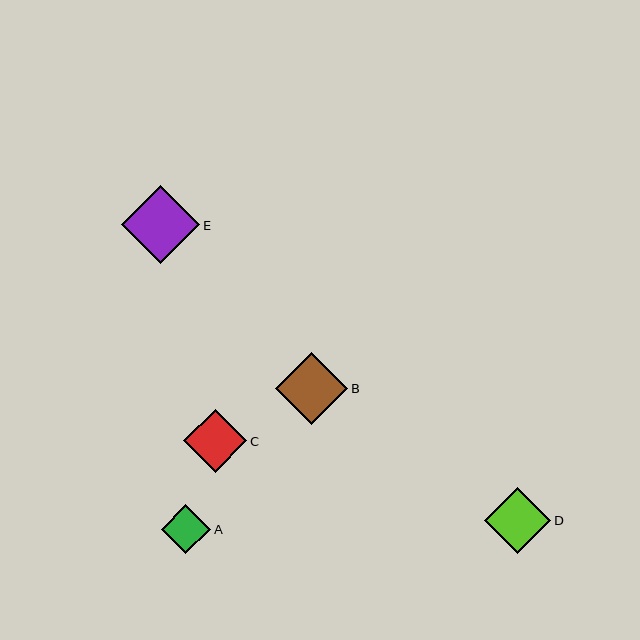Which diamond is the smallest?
Diamond A is the smallest with a size of approximately 49 pixels.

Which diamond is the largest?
Diamond E is the largest with a size of approximately 78 pixels.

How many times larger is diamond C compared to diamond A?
Diamond C is approximately 1.3 times the size of diamond A.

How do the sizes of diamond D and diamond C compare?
Diamond D and diamond C are approximately the same size.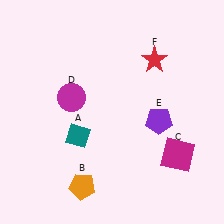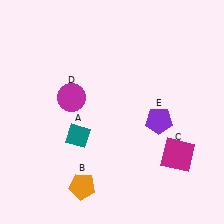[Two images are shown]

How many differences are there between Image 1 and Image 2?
There is 1 difference between the two images.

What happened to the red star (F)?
The red star (F) was removed in Image 2. It was in the top-right area of Image 1.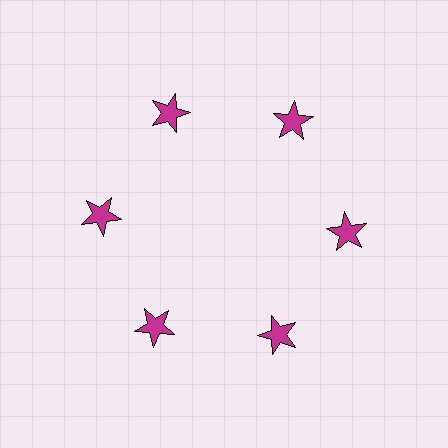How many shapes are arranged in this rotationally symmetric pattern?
There are 6 shapes, arranged in 6 groups of 1.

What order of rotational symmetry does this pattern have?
This pattern has 6-fold rotational symmetry.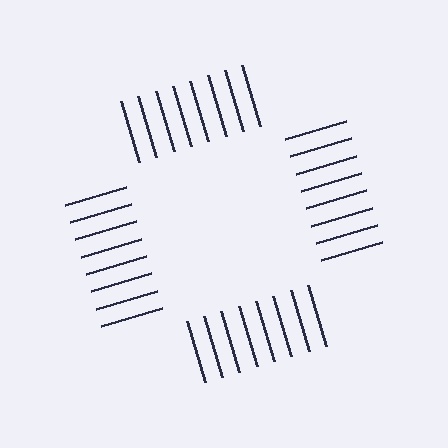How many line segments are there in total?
32 — 8 along each of the 4 edges.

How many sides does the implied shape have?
4 sides — the line-ends trace a square.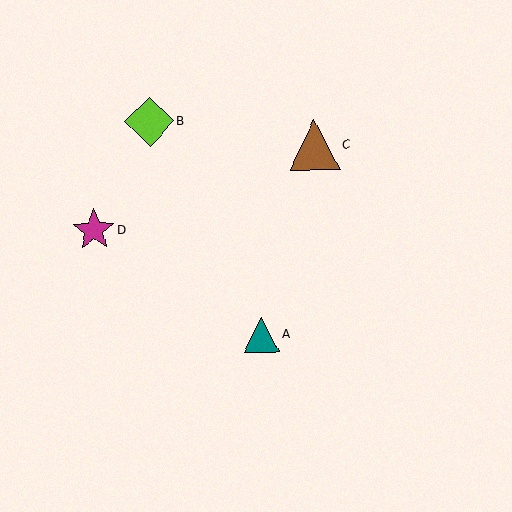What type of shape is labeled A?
Shape A is a teal triangle.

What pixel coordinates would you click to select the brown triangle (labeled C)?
Click at (315, 145) to select the brown triangle C.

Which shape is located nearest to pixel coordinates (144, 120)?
The lime diamond (labeled B) at (149, 122) is nearest to that location.